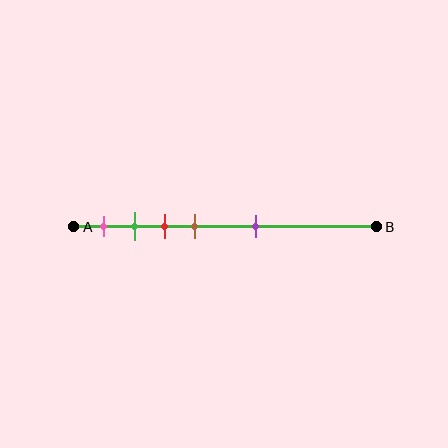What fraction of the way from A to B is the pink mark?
The pink mark is approximately 10% (0.1) of the way from A to B.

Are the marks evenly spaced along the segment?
No, the marks are not evenly spaced.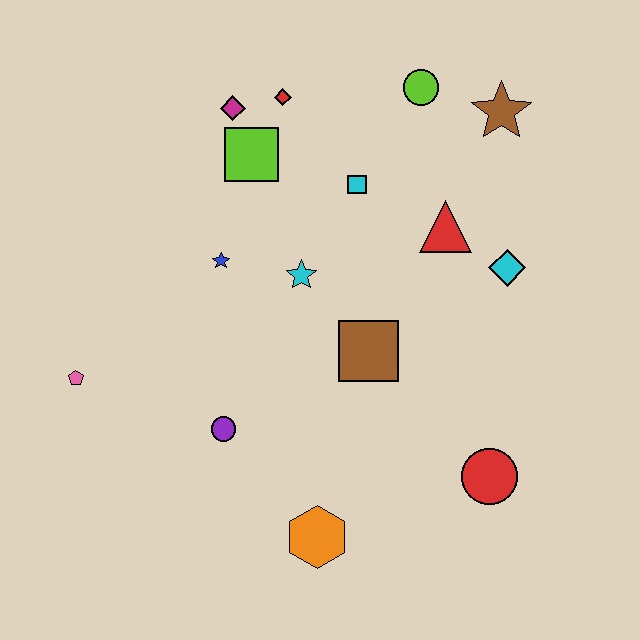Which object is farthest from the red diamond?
The orange hexagon is farthest from the red diamond.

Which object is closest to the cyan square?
The red triangle is closest to the cyan square.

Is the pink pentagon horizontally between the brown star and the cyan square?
No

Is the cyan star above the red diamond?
No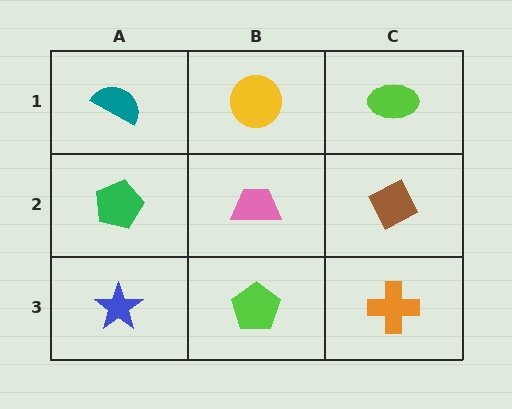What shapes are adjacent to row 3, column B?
A pink trapezoid (row 2, column B), a blue star (row 3, column A), an orange cross (row 3, column C).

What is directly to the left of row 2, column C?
A pink trapezoid.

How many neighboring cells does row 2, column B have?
4.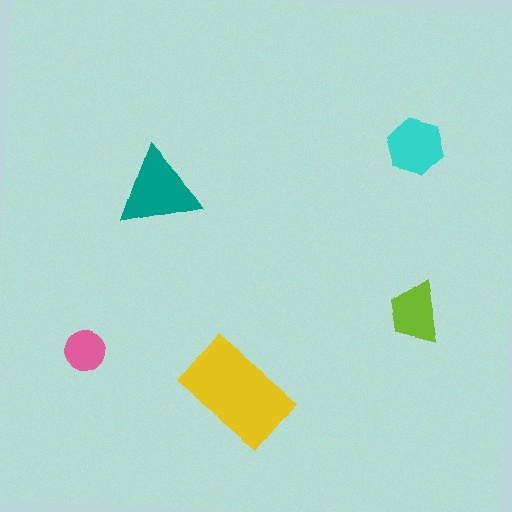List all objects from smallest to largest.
The pink circle, the lime trapezoid, the cyan hexagon, the teal triangle, the yellow rectangle.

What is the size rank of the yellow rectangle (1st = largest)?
1st.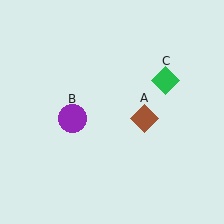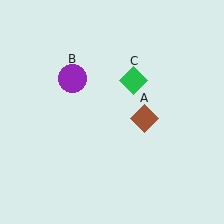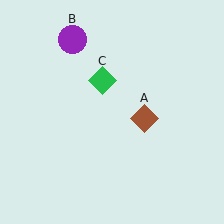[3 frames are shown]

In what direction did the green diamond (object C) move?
The green diamond (object C) moved left.